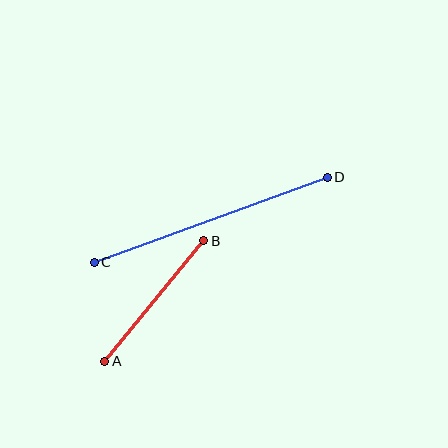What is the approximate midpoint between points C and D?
The midpoint is at approximately (211, 220) pixels.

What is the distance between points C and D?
The distance is approximately 248 pixels.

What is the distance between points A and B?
The distance is approximately 156 pixels.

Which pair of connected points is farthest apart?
Points C and D are farthest apart.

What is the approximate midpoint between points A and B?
The midpoint is at approximately (154, 301) pixels.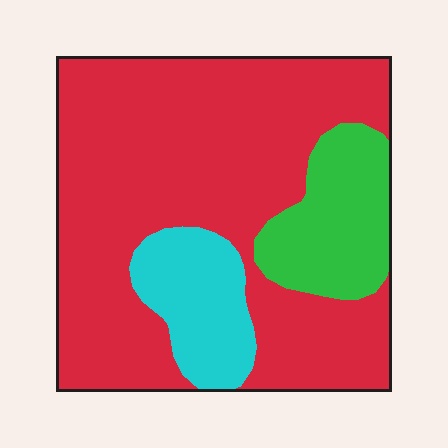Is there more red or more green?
Red.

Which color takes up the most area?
Red, at roughly 70%.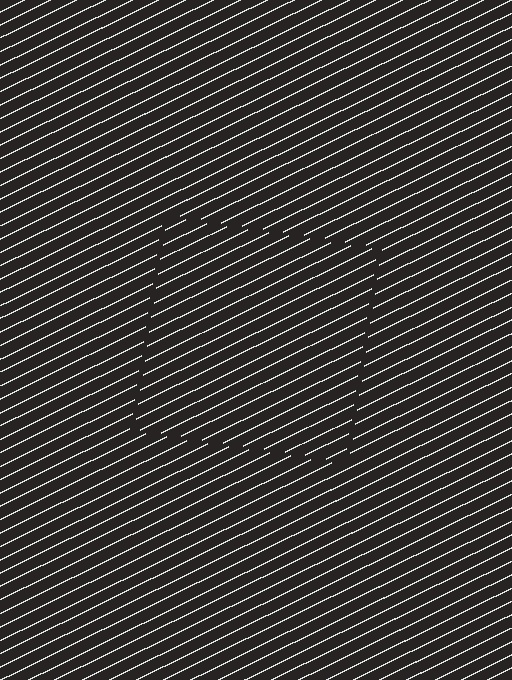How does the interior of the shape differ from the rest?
The interior of the shape contains the same grating, shifted by half a period — the contour is defined by the phase discontinuity where line-ends from the inner and outer gratings abut.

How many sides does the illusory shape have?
4 sides — the line-ends trace a square.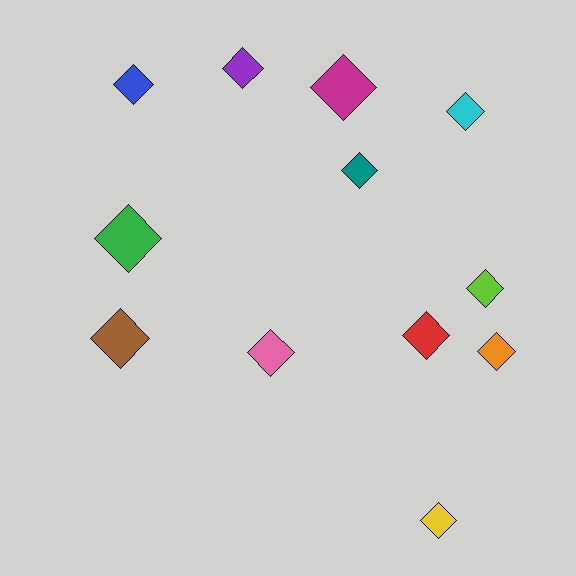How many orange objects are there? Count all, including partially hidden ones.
There is 1 orange object.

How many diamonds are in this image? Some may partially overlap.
There are 12 diamonds.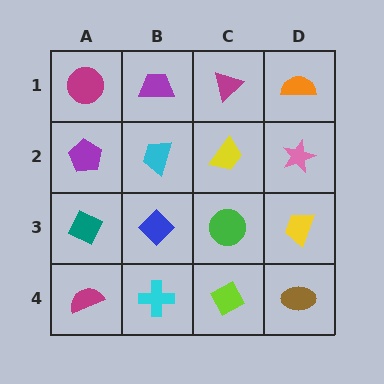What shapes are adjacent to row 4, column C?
A green circle (row 3, column C), a cyan cross (row 4, column B), a brown ellipse (row 4, column D).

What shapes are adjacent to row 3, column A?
A purple pentagon (row 2, column A), a magenta semicircle (row 4, column A), a blue diamond (row 3, column B).